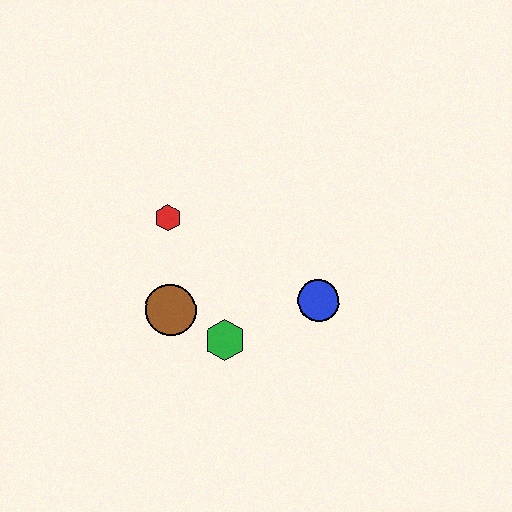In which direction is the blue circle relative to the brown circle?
The blue circle is to the right of the brown circle.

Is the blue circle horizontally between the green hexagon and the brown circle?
No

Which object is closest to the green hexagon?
The brown circle is closest to the green hexagon.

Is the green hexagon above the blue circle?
No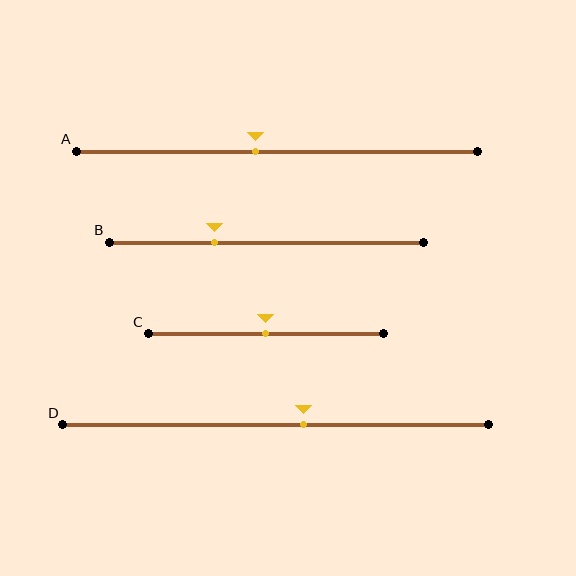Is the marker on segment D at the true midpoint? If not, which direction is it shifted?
No, the marker on segment D is shifted to the right by about 7% of the segment length.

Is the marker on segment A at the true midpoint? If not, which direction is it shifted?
No, the marker on segment A is shifted to the left by about 5% of the segment length.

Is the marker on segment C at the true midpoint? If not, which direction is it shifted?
Yes, the marker on segment C is at the true midpoint.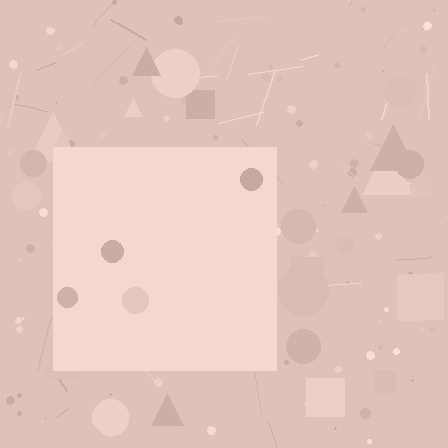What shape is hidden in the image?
A square is hidden in the image.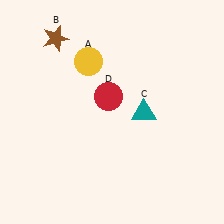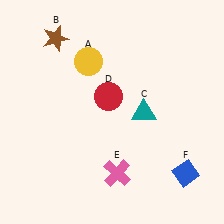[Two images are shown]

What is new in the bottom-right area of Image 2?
A blue diamond (F) was added in the bottom-right area of Image 2.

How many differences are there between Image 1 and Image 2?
There are 2 differences between the two images.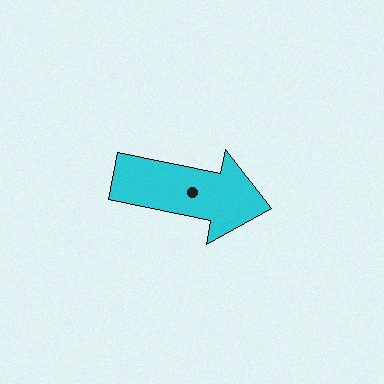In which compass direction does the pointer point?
East.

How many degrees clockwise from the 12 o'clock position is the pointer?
Approximately 101 degrees.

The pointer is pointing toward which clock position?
Roughly 3 o'clock.